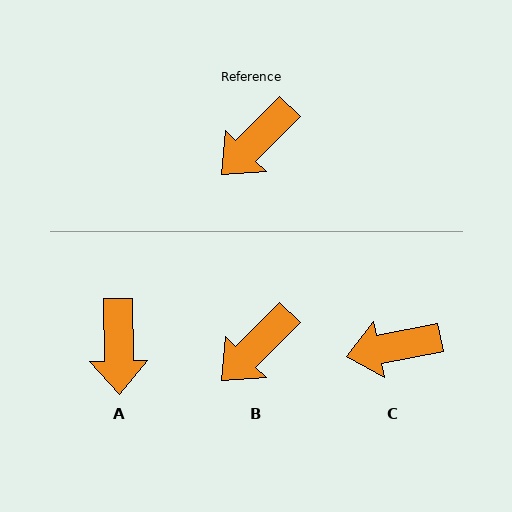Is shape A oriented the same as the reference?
No, it is off by about 46 degrees.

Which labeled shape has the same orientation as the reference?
B.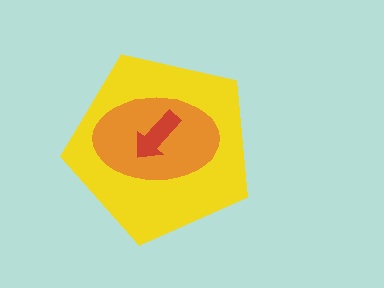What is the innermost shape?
The red arrow.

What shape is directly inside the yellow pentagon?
The orange ellipse.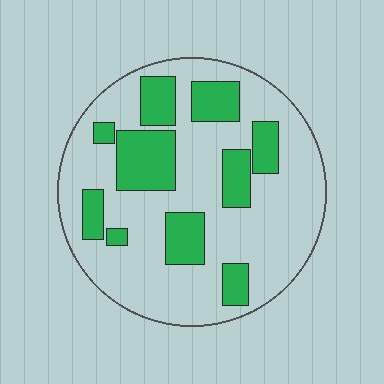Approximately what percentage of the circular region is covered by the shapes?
Approximately 30%.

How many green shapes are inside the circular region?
10.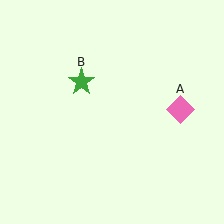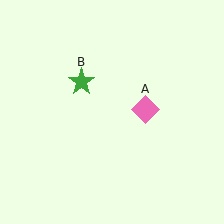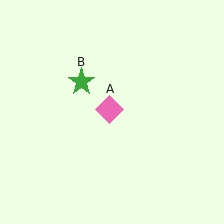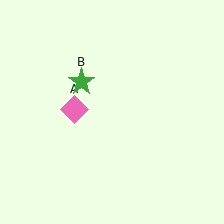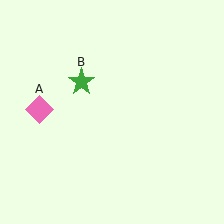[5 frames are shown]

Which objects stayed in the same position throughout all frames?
Green star (object B) remained stationary.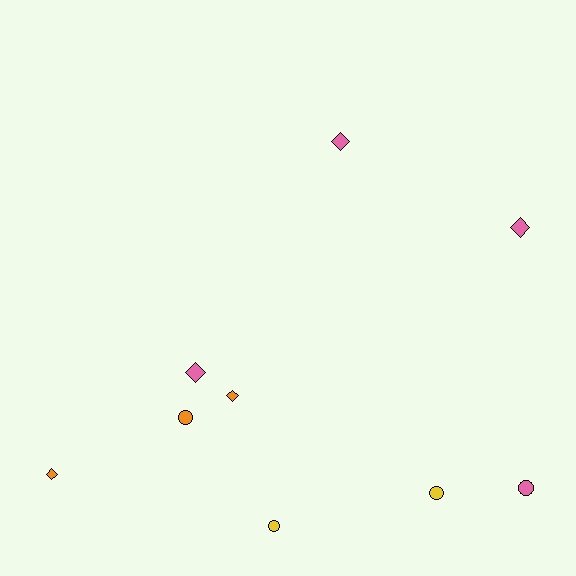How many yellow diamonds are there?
There are no yellow diamonds.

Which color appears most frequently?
Pink, with 4 objects.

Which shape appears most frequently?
Diamond, with 5 objects.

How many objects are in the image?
There are 9 objects.